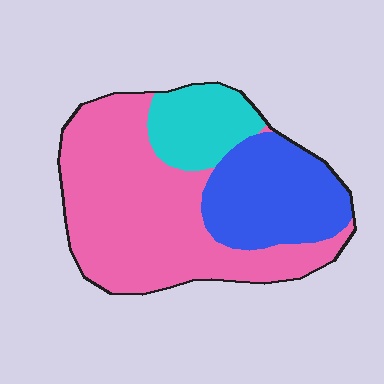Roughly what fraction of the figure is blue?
Blue covers 28% of the figure.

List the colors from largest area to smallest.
From largest to smallest: pink, blue, cyan.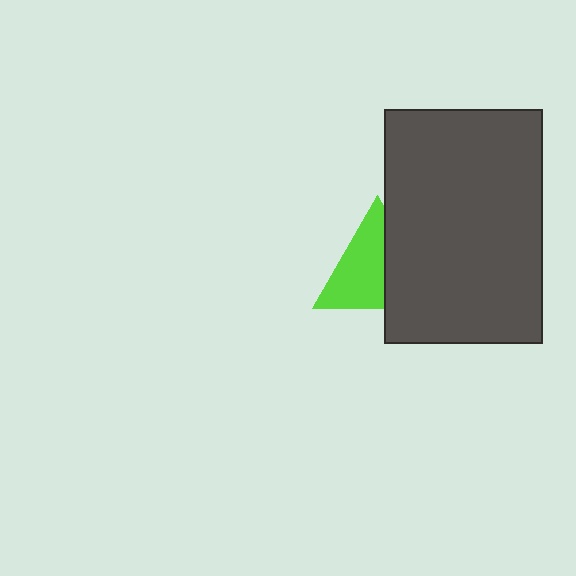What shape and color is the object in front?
The object in front is a dark gray rectangle.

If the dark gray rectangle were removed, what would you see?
You would see the complete lime triangle.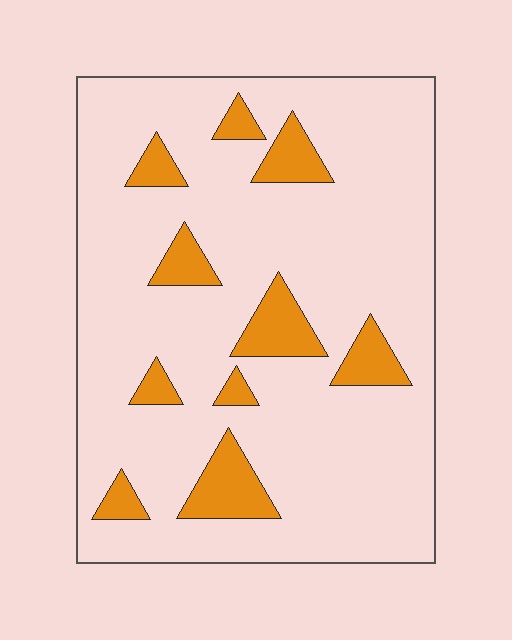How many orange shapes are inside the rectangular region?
10.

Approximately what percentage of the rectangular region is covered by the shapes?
Approximately 15%.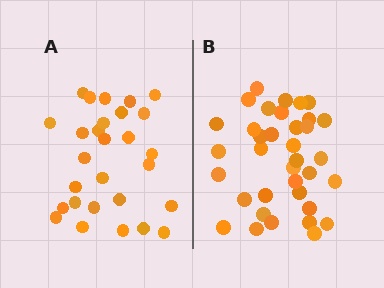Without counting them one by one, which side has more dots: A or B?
Region B (the right region) has more dots.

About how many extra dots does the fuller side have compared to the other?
Region B has roughly 8 or so more dots than region A.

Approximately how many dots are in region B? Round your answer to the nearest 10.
About 40 dots. (The exact count is 36, which rounds to 40.)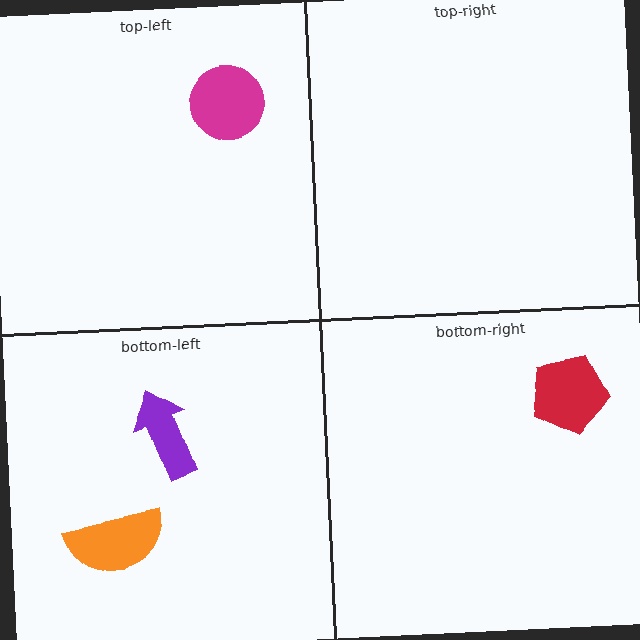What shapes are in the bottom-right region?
The red pentagon.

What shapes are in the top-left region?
The magenta circle.